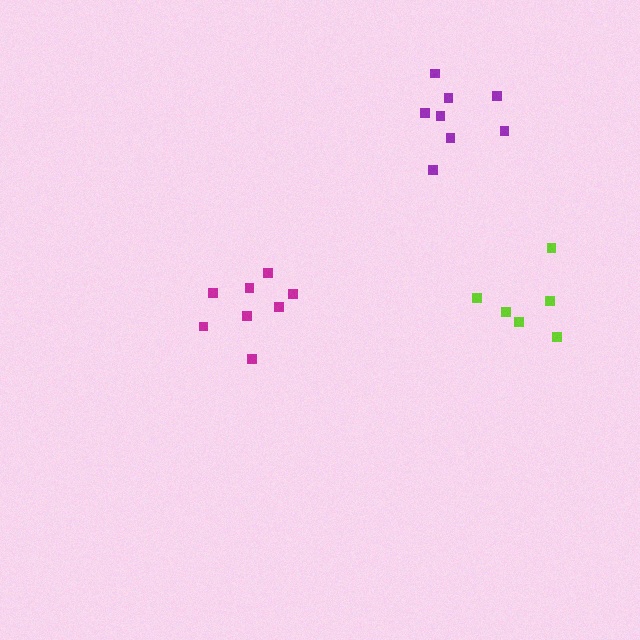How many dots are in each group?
Group 1: 8 dots, Group 2: 6 dots, Group 3: 8 dots (22 total).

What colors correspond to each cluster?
The clusters are colored: magenta, lime, purple.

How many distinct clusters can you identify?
There are 3 distinct clusters.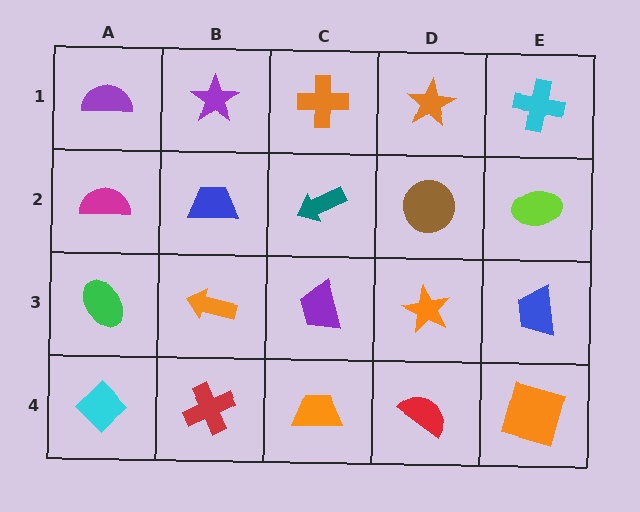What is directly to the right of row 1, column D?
A cyan cross.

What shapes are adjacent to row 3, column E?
A lime ellipse (row 2, column E), an orange square (row 4, column E), an orange star (row 3, column D).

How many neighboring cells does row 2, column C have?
4.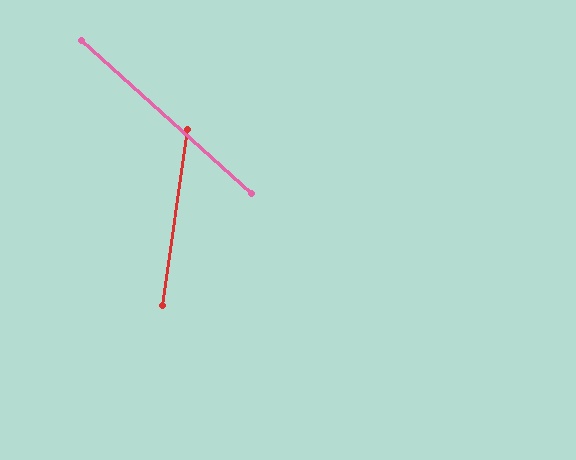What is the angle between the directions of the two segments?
Approximately 56 degrees.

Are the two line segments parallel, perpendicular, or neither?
Neither parallel nor perpendicular — they differ by about 56°.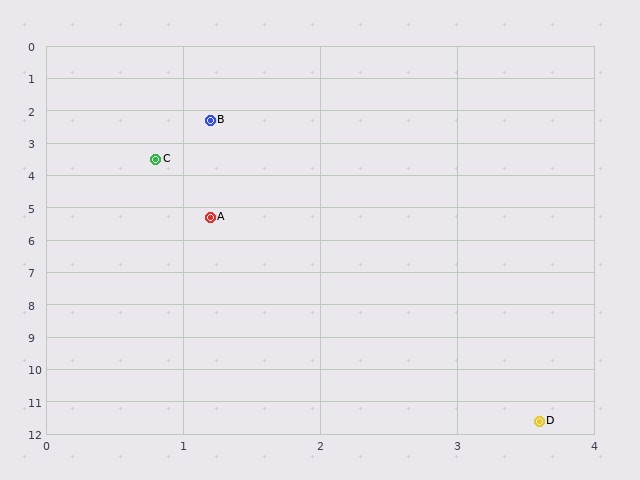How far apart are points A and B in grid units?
Points A and B are about 3.0 grid units apart.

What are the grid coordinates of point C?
Point C is at approximately (0.8, 3.5).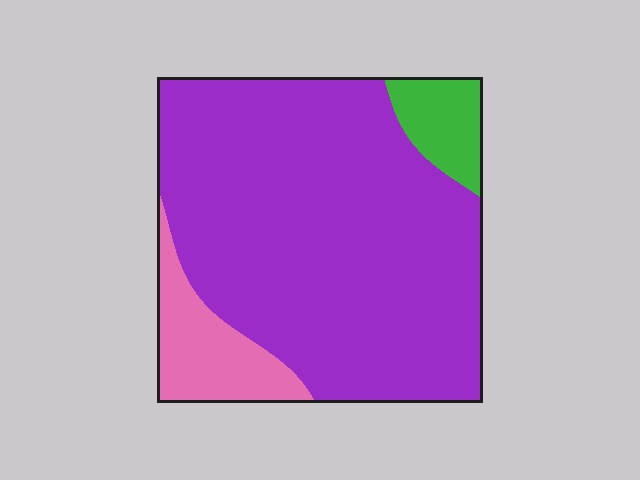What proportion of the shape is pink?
Pink covers roughly 10% of the shape.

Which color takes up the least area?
Green, at roughly 10%.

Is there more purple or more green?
Purple.